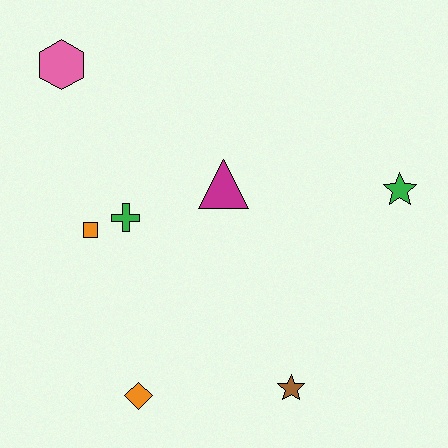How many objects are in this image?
There are 7 objects.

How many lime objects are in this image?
There are no lime objects.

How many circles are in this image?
There are no circles.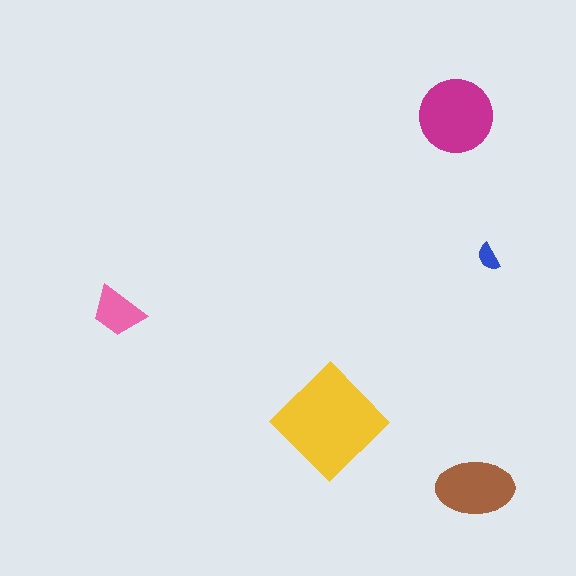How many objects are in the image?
There are 5 objects in the image.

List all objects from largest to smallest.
The yellow diamond, the magenta circle, the brown ellipse, the pink trapezoid, the blue semicircle.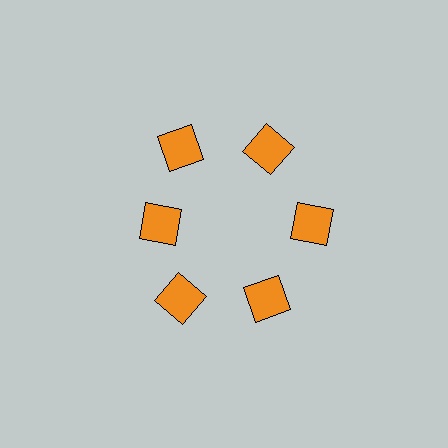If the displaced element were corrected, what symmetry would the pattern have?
It would have 6-fold rotational symmetry — the pattern would map onto itself every 60 degrees.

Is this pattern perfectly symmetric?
No. The 6 orange squares are arranged in a ring, but one element near the 9 o'clock position is pulled inward toward the center, breaking the 6-fold rotational symmetry.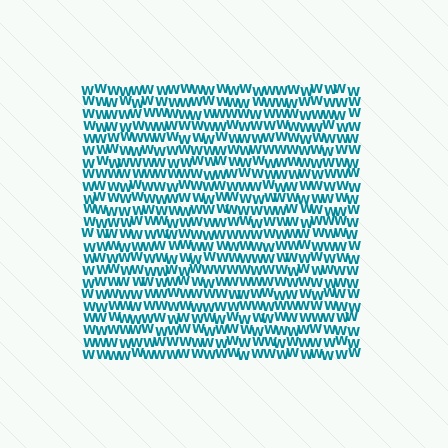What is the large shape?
The large shape is a square.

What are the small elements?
The small elements are letter W's.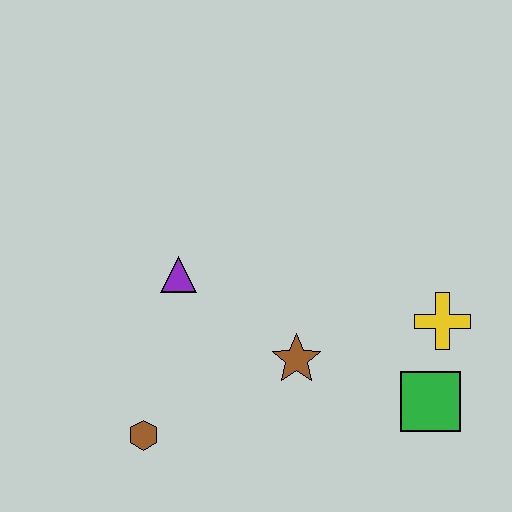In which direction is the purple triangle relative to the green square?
The purple triangle is to the left of the green square.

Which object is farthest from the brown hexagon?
The yellow cross is farthest from the brown hexagon.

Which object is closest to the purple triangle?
The brown star is closest to the purple triangle.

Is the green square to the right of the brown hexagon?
Yes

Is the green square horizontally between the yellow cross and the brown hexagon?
Yes